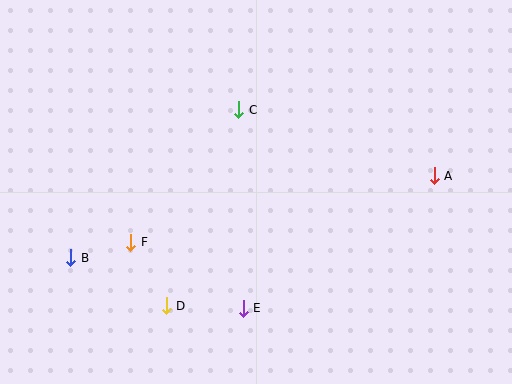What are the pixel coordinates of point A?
Point A is at (434, 176).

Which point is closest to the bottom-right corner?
Point A is closest to the bottom-right corner.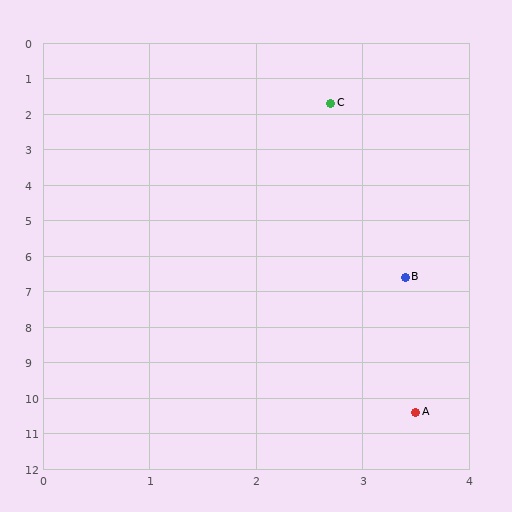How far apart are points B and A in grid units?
Points B and A are about 3.8 grid units apart.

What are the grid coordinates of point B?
Point B is at approximately (3.4, 6.6).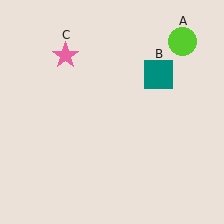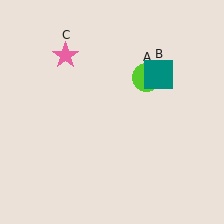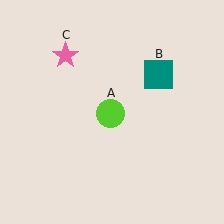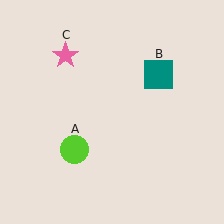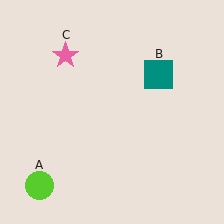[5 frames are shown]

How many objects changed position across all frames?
1 object changed position: lime circle (object A).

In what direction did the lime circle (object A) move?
The lime circle (object A) moved down and to the left.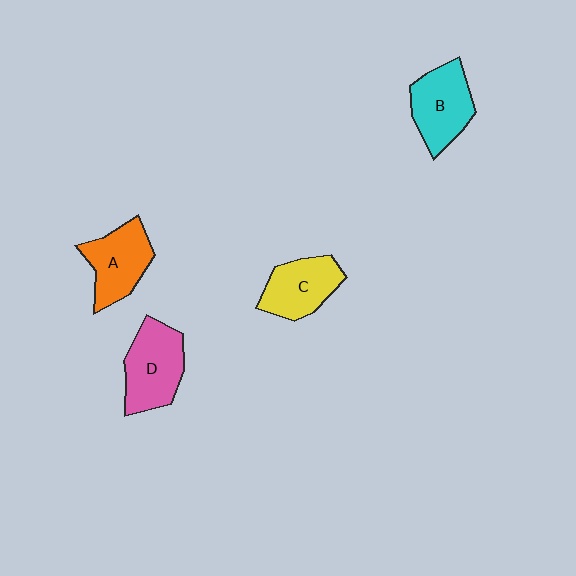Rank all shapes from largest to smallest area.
From largest to smallest: D (pink), B (cyan), A (orange), C (yellow).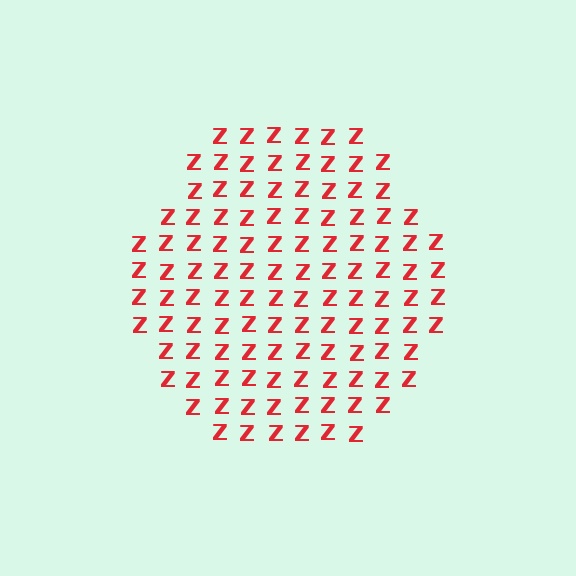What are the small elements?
The small elements are letter Z's.